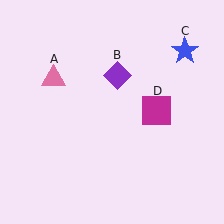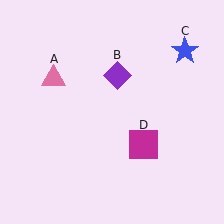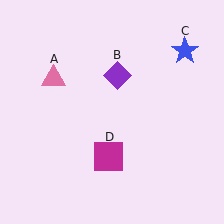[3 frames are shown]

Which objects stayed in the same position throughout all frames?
Pink triangle (object A) and purple diamond (object B) and blue star (object C) remained stationary.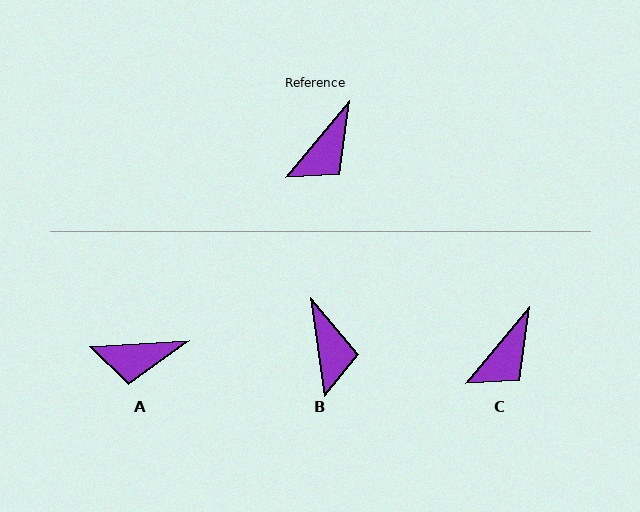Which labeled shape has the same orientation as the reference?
C.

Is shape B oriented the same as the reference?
No, it is off by about 48 degrees.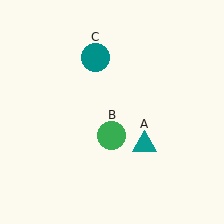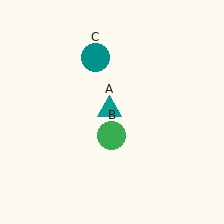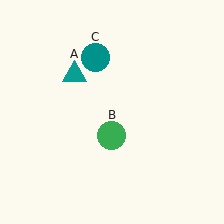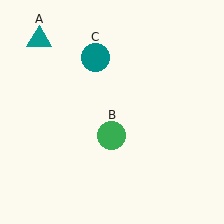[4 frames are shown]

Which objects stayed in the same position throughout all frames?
Green circle (object B) and teal circle (object C) remained stationary.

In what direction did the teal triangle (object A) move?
The teal triangle (object A) moved up and to the left.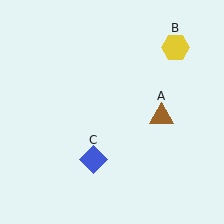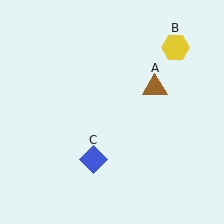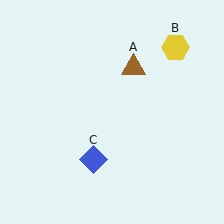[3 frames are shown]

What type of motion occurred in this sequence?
The brown triangle (object A) rotated counterclockwise around the center of the scene.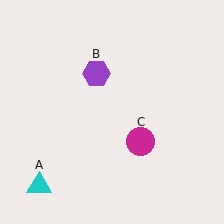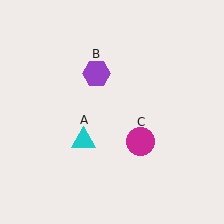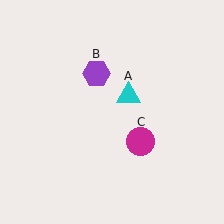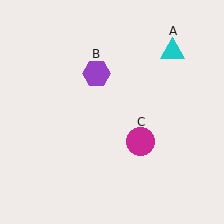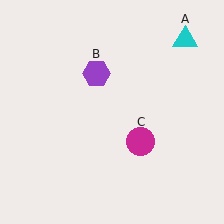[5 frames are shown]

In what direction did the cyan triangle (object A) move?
The cyan triangle (object A) moved up and to the right.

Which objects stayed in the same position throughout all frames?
Purple hexagon (object B) and magenta circle (object C) remained stationary.